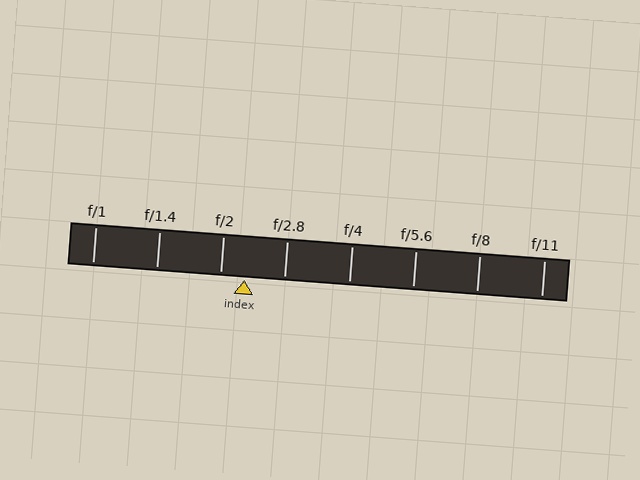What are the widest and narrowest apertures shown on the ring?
The widest aperture shown is f/1 and the narrowest is f/11.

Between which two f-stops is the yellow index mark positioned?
The index mark is between f/2 and f/2.8.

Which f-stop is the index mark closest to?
The index mark is closest to f/2.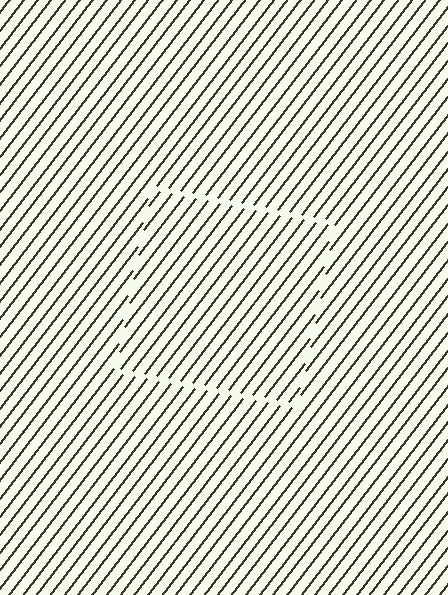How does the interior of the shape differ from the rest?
The interior of the shape contains the same grating, shifted by half a period — the contour is defined by the phase discontinuity where line-ends from the inner and outer gratings abut.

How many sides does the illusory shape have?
4 sides — the line-ends trace a square.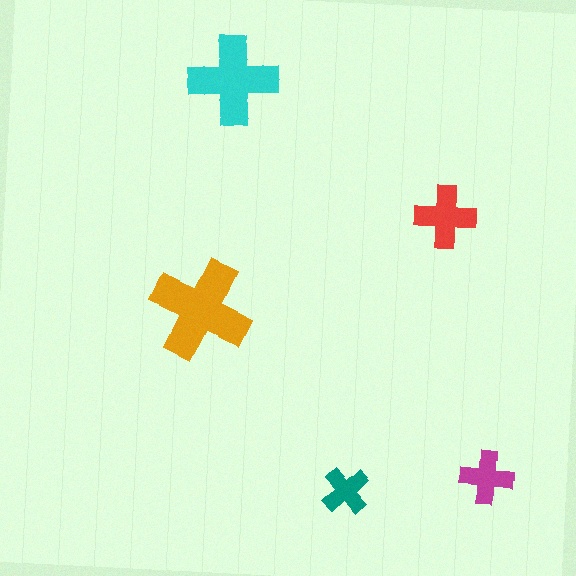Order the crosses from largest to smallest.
the orange one, the cyan one, the red one, the magenta one, the teal one.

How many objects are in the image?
There are 5 objects in the image.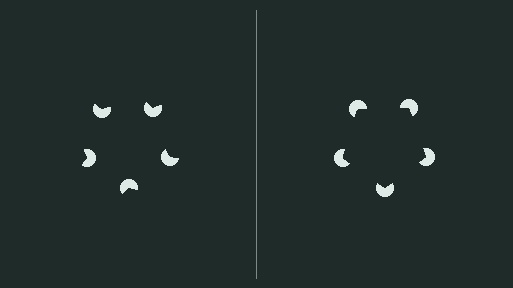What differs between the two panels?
The pac-man discs are positioned identically on both sides; only the wedge orientations differ. On the right they align to a pentagon; on the left they are misaligned.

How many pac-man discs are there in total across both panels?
10 — 5 on each side.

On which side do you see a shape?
An illusory pentagon appears on the right side. On the left side the wedge cuts are rotated, so no coherent shape forms.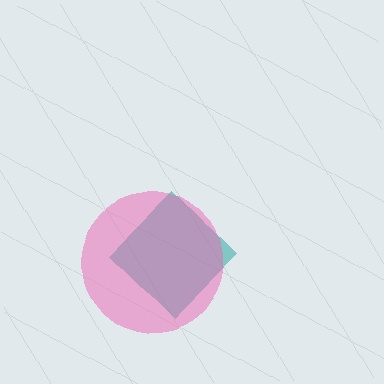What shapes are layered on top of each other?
The layered shapes are: a teal diamond, a pink circle.